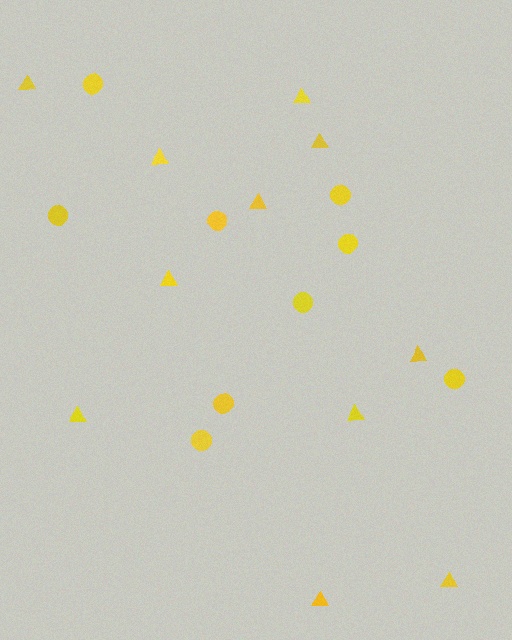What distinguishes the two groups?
There are 2 groups: one group of triangles (11) and one group of circles (9).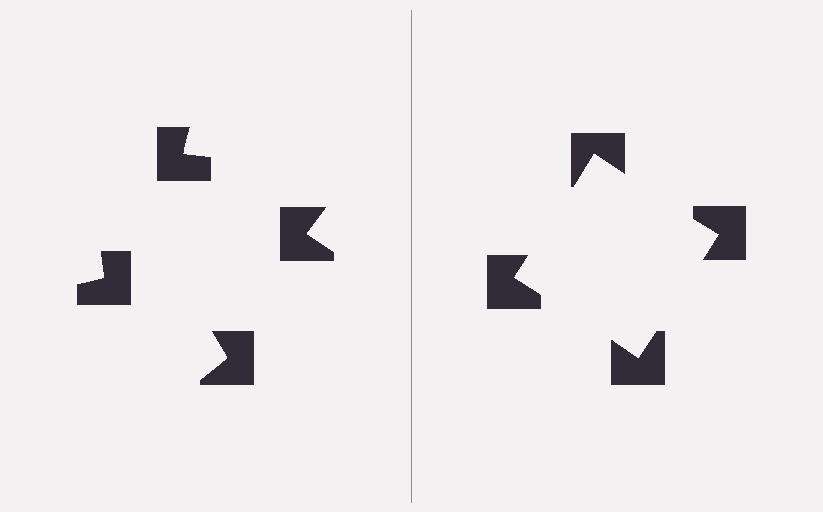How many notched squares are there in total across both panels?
8 — 4 on each side.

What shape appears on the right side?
An illusory square.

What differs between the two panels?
The notched squares are positioned identically on both sides; only the wedge orientations differ. On the right they align to a square; on the left they are misaligned.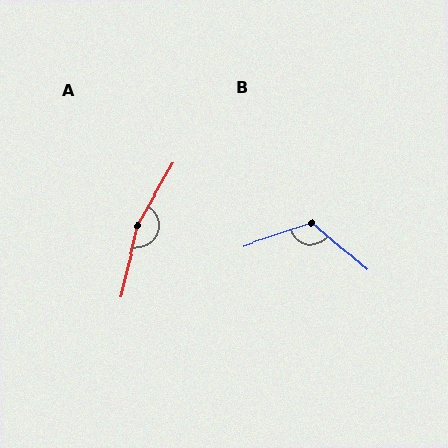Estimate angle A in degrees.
Approximately 163 degrees.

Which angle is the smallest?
B, at approximately 121 degrees.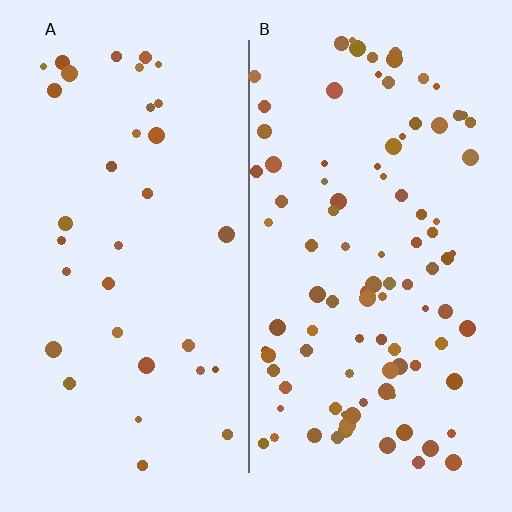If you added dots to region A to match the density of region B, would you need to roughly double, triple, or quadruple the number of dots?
Approximately triple.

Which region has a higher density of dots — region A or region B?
B (the right).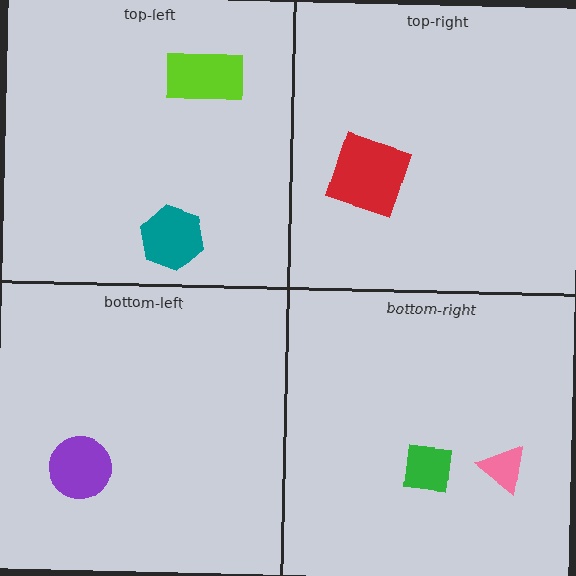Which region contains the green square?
The bottom-right region.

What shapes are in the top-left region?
The lime rectangle, the teal hexagon.